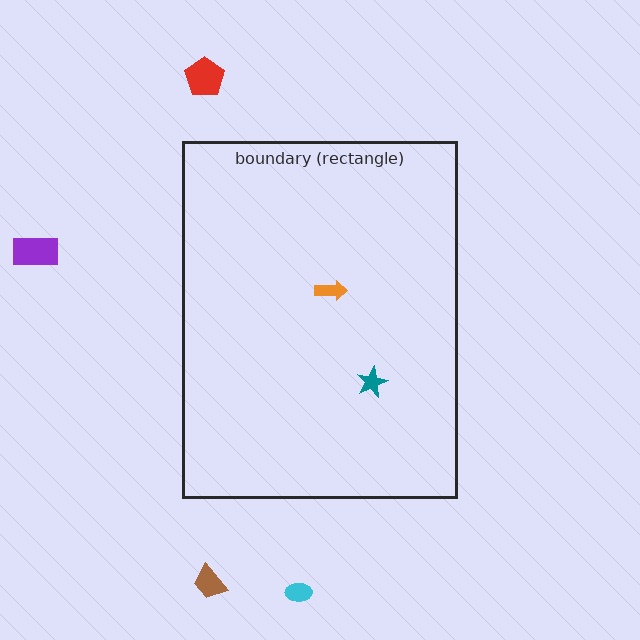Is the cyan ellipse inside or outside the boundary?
Outside.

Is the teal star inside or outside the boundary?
Inside.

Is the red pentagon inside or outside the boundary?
Outside.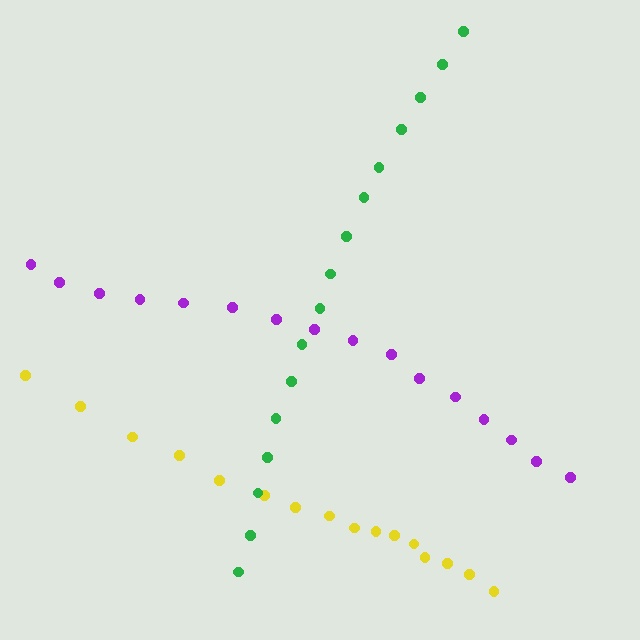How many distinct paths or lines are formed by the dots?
There are 3 distinct paths.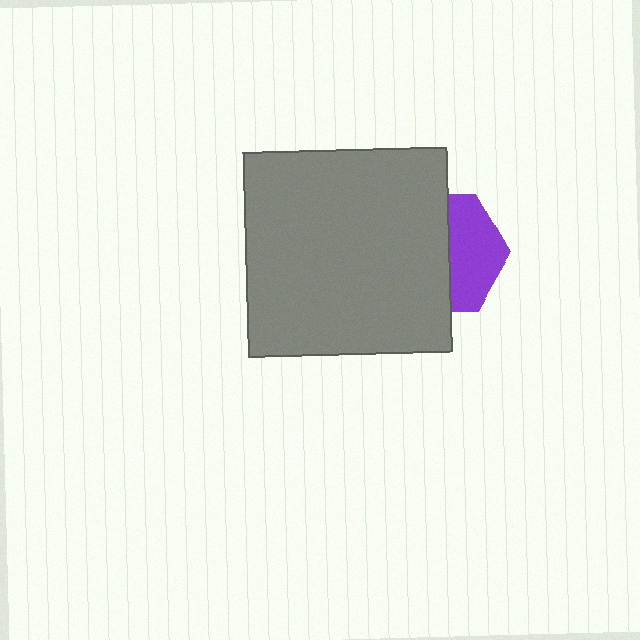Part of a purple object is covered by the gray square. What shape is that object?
It is a hexagon.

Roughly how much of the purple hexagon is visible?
A small part of it is visible (roughly 43%).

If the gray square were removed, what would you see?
You would see the complete purple hexagon.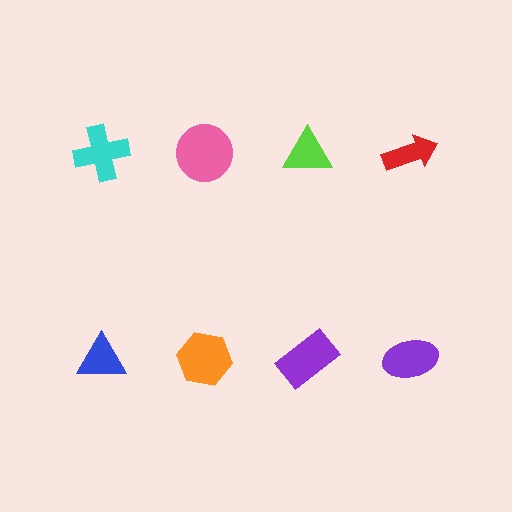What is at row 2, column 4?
A purple ellipse.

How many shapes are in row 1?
4 shapes.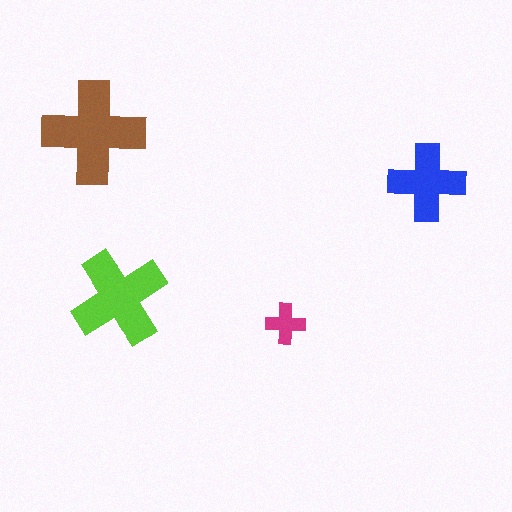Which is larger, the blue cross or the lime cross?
The lime one.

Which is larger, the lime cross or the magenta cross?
The lime one.